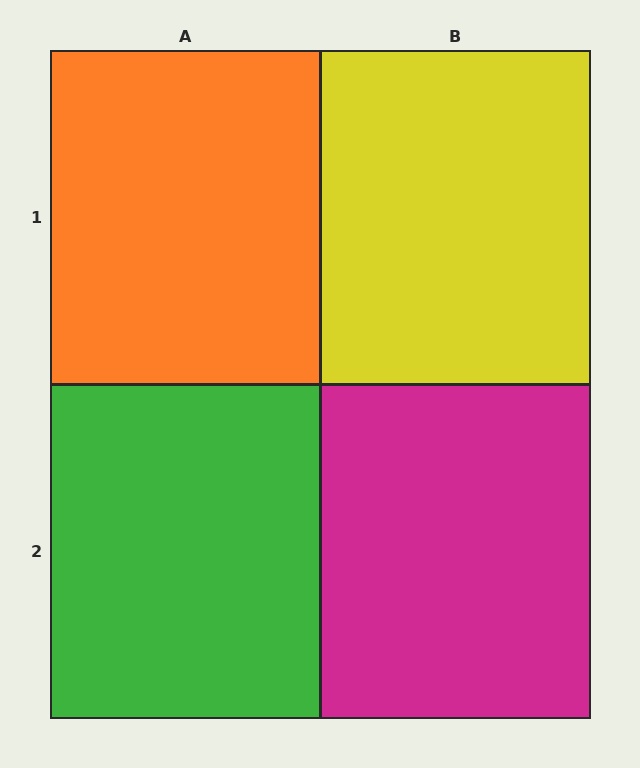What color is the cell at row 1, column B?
Yellow.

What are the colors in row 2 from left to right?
Green, magenta.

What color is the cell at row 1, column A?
Orange.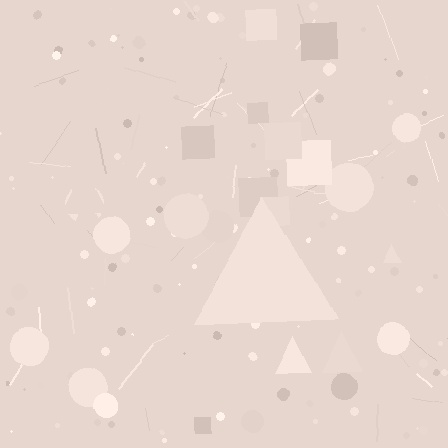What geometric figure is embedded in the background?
A triangle is embedded in the background.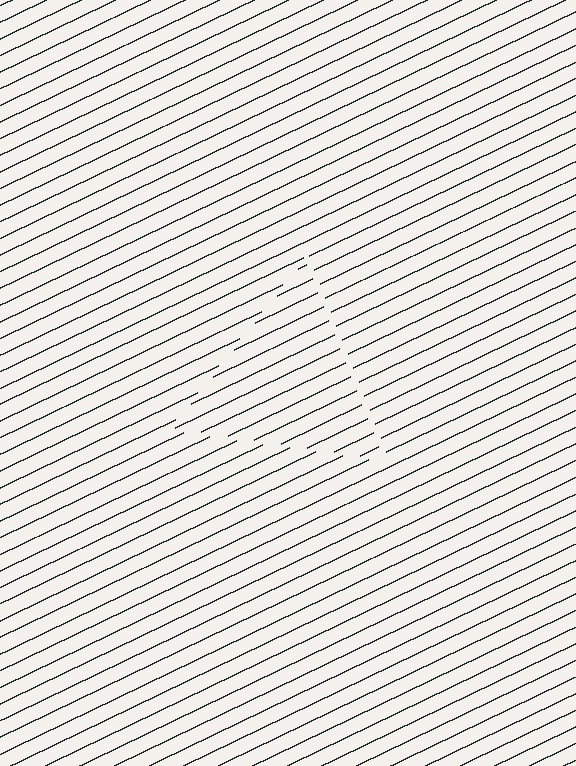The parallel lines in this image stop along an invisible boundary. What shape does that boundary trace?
An illusory triangle. The interior of the shape contains the same grating, shifted by half a period — the contour is defined by the phase discontinuity where line-ends from the inner and outer gratings abut.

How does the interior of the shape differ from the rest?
The interior of the shape contains the same grating, shifted by half a period — the contour is defined by the phase discontinuity where line-ends from the inner and outer gratings abut.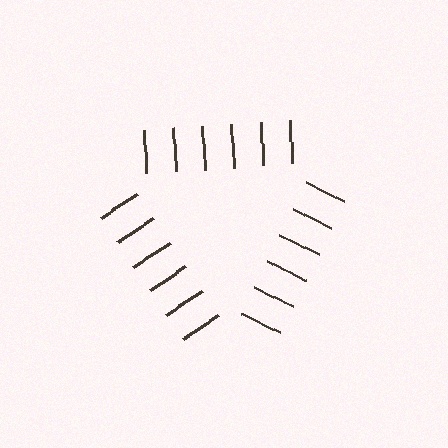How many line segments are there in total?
18 — 6 along each of the 3 edges.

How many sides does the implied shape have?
3 sides — the line-ends trace a triangle.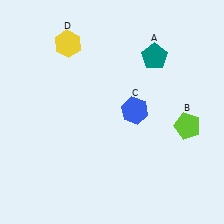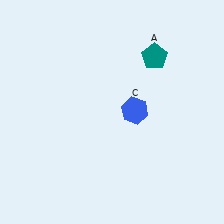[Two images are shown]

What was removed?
The lime pentagon (B), the yellow hexagon (D) were removed in Image 2.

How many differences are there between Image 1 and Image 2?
There are 2 differences between the two images.